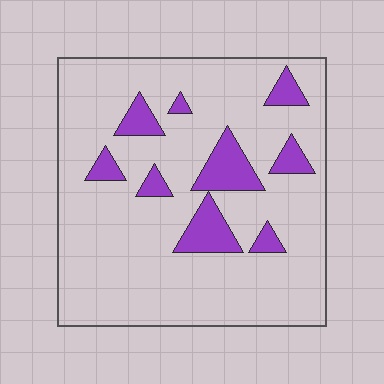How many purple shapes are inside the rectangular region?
9.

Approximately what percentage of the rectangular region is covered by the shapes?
Approximately 15%.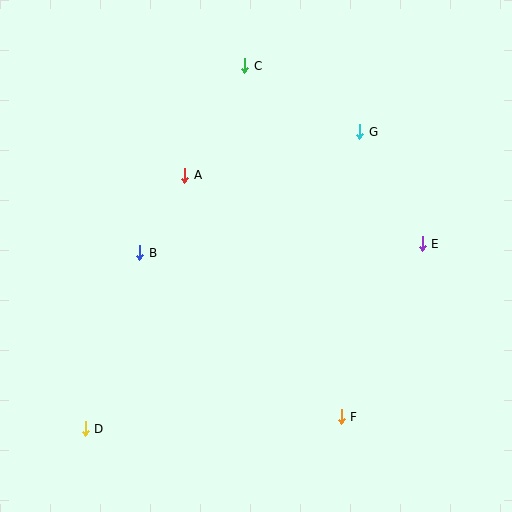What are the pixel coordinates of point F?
Point F is at (341, 417).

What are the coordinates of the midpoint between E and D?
The midpoint between E and D is at (254, 336).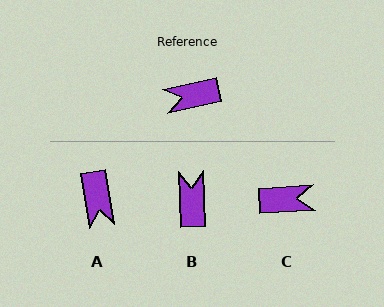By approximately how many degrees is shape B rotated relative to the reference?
Approximately 100 degrees clockwise.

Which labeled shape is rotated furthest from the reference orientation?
C, about 171 degrees away.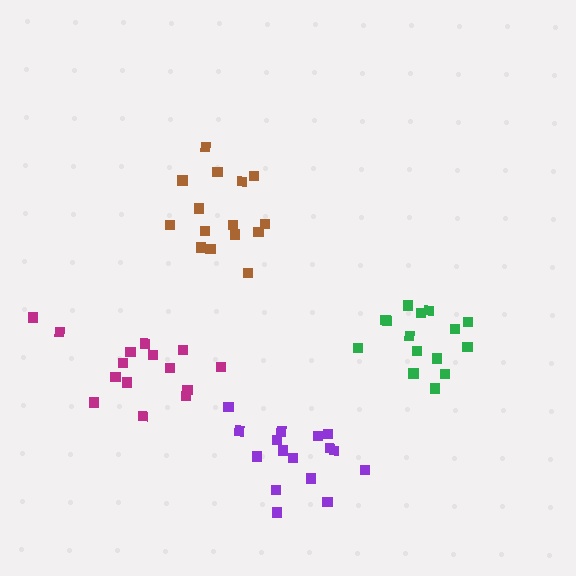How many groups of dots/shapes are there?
There are 4 groups.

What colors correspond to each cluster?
The clusters are colored: magenta, green, purple, brown.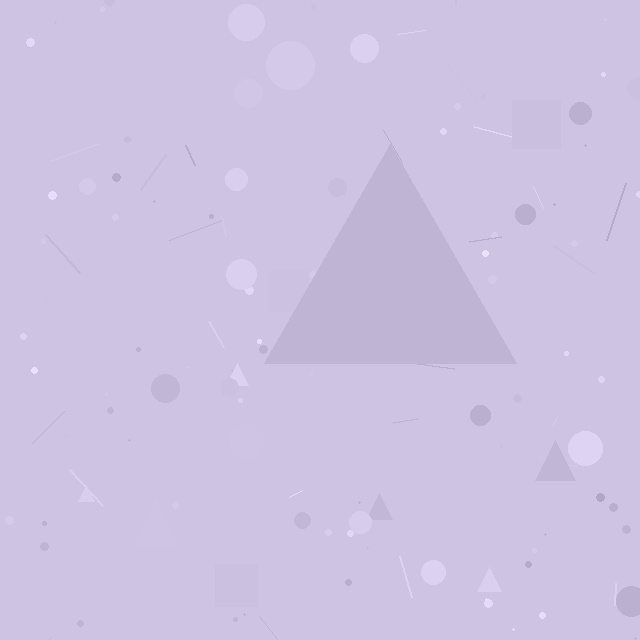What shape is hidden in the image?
A triangle is hidden in the image.